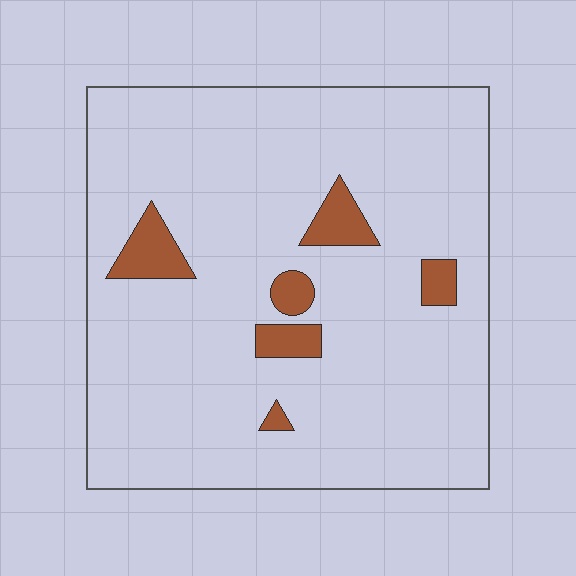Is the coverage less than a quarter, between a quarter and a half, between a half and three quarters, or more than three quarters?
Less than a quarter.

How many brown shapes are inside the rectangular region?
6.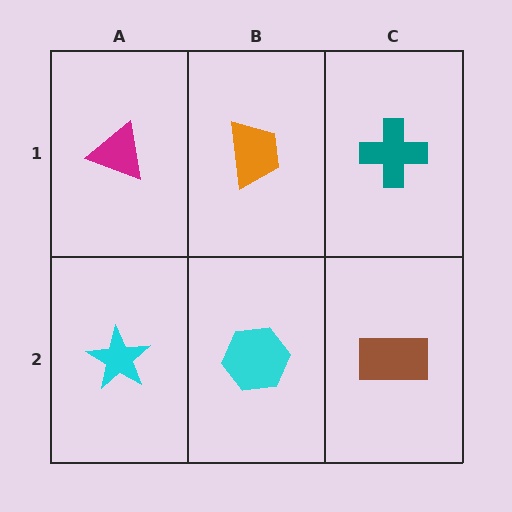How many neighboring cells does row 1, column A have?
2.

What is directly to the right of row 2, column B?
A brown rectangle.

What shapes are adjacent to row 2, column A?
A magenta triangle (row 1, column A), a cyan hexagon (row 2, column B).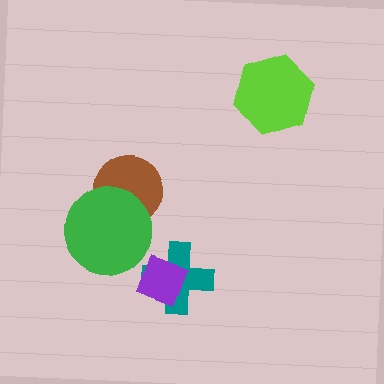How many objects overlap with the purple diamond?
1 object overlaps with the purple diamond.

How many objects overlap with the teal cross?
1 object overlaps with the teal cross.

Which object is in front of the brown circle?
The green circle is in front of the brown circle.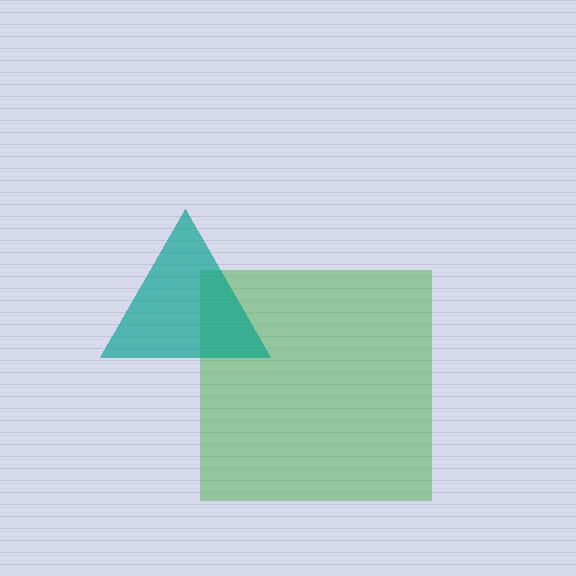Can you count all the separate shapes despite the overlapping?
Yes, there are 2 separate shapes.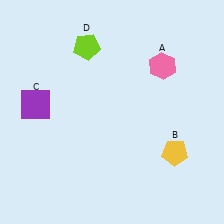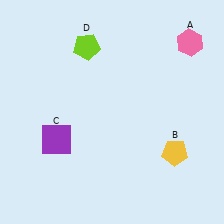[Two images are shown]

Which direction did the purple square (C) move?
The purple square (C) moved down.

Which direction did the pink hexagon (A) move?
The pink hexagon (A) moved right.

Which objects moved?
The objects that moved are: the pink hexagon (A), the purple square (C).